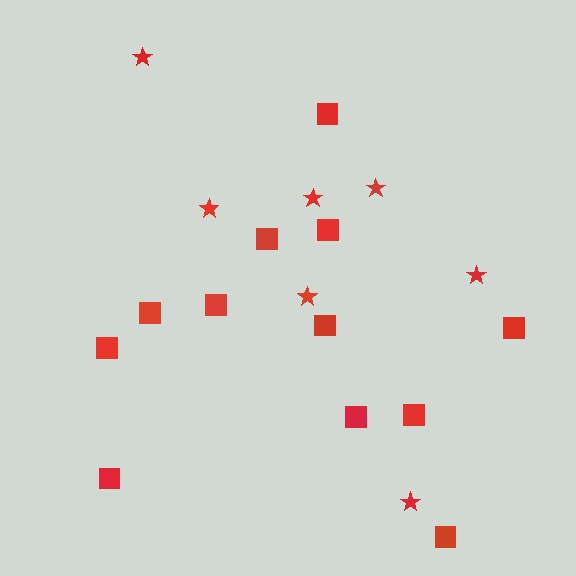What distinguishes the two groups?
There are 2 groups: one group of squares (12) and one group of stars (7).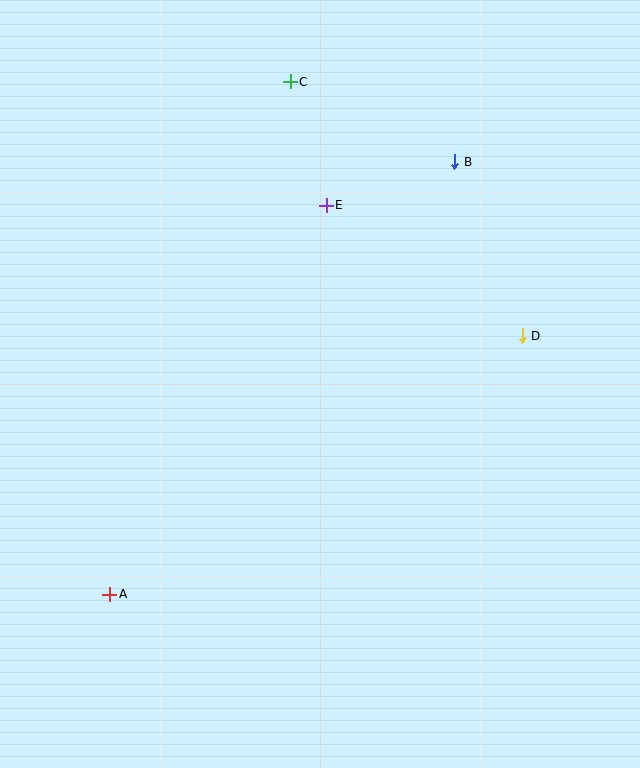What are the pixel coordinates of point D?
Point D is at (522, 336).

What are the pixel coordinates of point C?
Point C is at (290, 82).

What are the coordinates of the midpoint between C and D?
The midpoint between C and D is at (406, 209).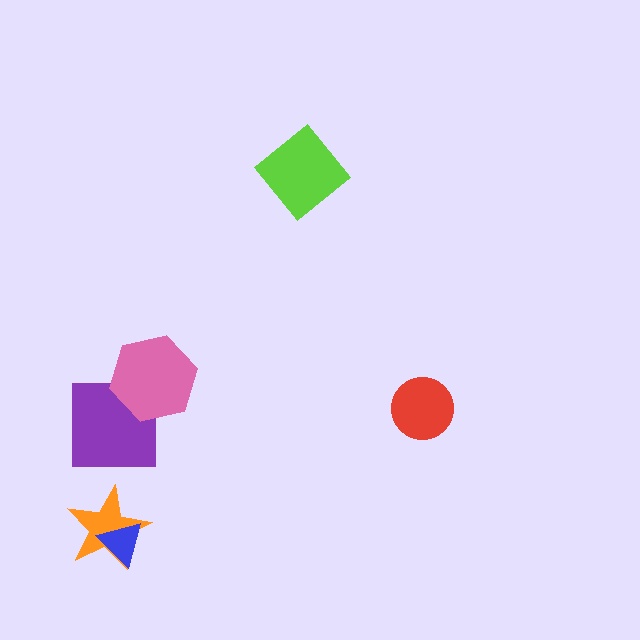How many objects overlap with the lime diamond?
0 objects overlap with the lime diamond.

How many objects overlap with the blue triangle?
1 object overlaps with the blue triangle.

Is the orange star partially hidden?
Yes, it is partially covered by another shape.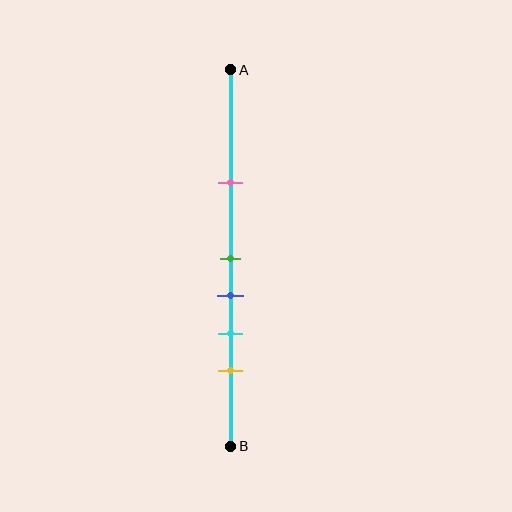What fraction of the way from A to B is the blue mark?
The blue mark is approximately 60% (0.6) of the way from A to B.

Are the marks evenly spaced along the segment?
No, the marks are not evenly spaced.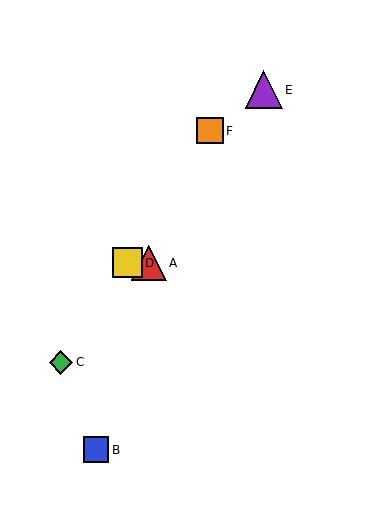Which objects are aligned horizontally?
Objects A, D are aligned horizontally.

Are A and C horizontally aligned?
No, A is at y≈263 and C is at y≈362.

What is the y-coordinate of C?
Object C is at y≈362.